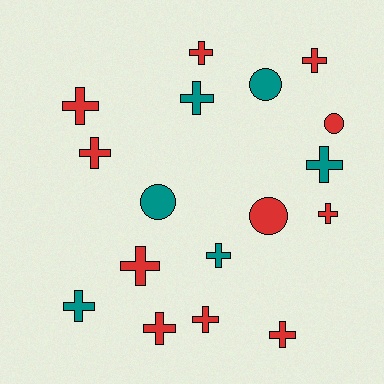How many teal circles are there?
There are 2 teal circles.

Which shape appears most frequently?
Cross, with 13 objects.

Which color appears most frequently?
Red, with 11 objects.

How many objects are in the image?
There are 17 objects.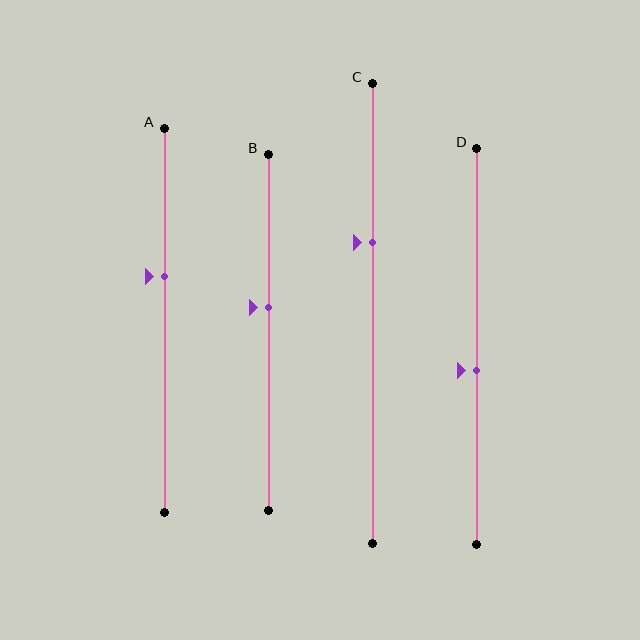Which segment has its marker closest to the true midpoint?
Segment D has its marker closest to the true midpoint.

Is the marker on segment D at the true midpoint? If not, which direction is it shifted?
No, the marker on segment D is shifted downward by about 6% of the segment length.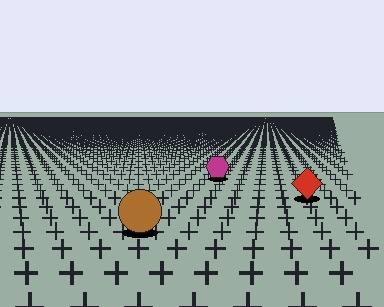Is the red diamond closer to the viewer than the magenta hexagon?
Yes. The red diamond is closer — you can tell from the texture gradient: the ground texture is coarser near it.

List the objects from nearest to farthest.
From nearest to farthest: the brown circle, the red diamond, the magenta hexagon.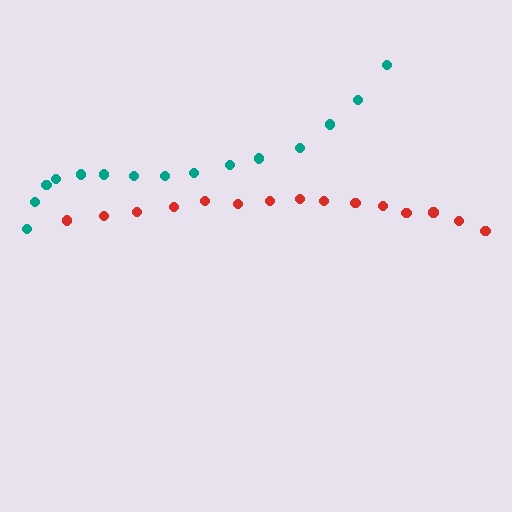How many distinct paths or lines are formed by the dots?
There are 2 distinct paths.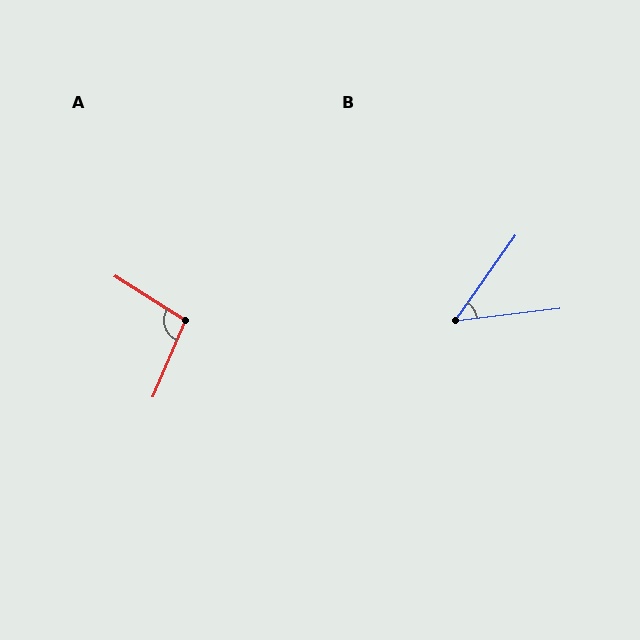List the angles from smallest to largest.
B (48°), A (99°).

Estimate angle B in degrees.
Approximately 48 degrees.